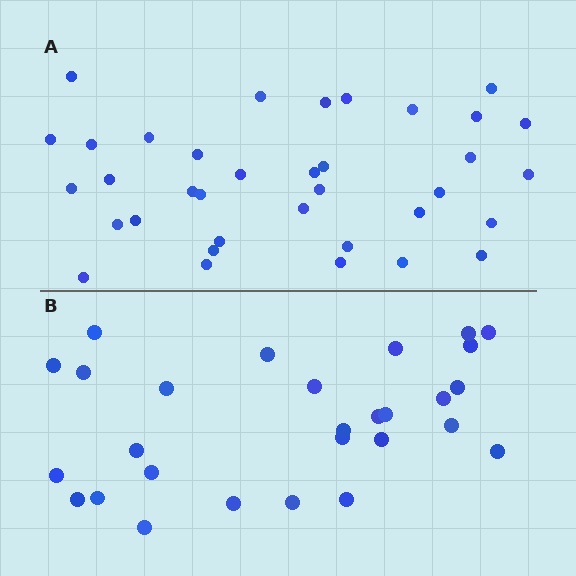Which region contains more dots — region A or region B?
Region A (the top region) has more dots.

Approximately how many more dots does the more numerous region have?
Region A has roughly 8 or so more dots than region B.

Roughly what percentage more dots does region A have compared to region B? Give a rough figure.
About 30% more.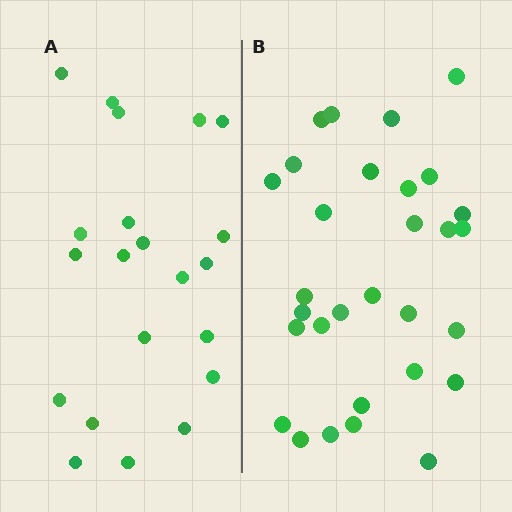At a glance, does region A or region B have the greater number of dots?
Region B (the right region) has more dots.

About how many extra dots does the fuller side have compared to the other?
Region B has roughly 8 or so more dots than region A.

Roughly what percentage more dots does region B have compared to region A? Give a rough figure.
About 45% more.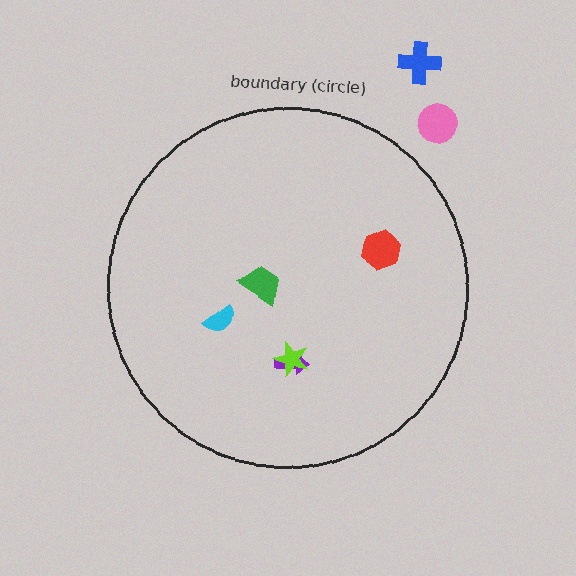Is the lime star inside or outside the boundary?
Inside.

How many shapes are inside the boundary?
5 inside, 2 outside.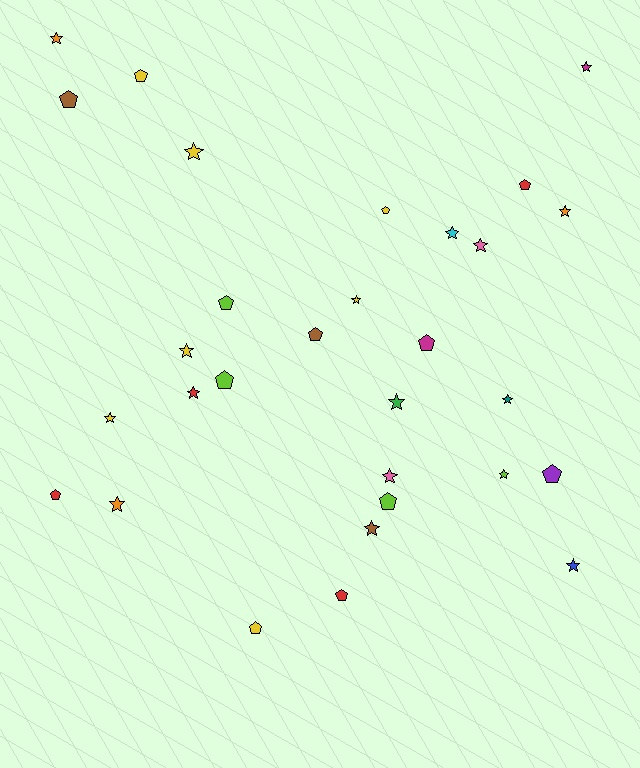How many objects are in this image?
There are 30 objects.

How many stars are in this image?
There are 17 stars.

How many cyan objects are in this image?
There is 1 cyan object.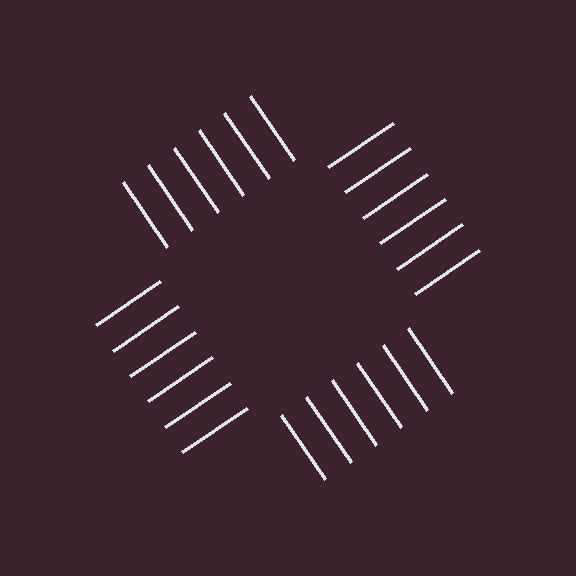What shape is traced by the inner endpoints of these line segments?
An illusory square — the line segments terminate on its edges but no continuous stroke is drawn.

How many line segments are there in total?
24 — 6 along each of the 4 edges.